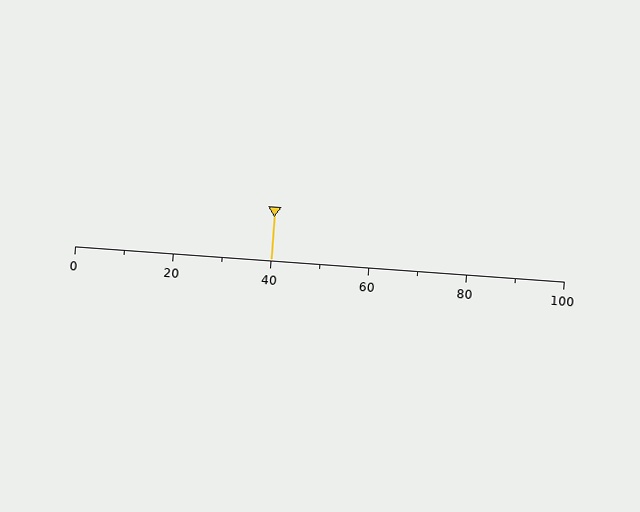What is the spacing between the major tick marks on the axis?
The major ticks are spaced 20 apart.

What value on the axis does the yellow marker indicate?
The marker indicates approximately 40.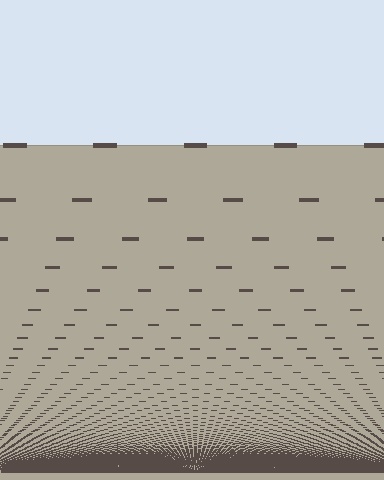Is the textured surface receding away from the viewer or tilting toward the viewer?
The surface appears to tilt toward the viewer. Texture elements get larger and sparser toward the top.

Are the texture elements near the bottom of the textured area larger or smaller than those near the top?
Smaller. The gradient is inverted — elements near the bottom are smaller and denser.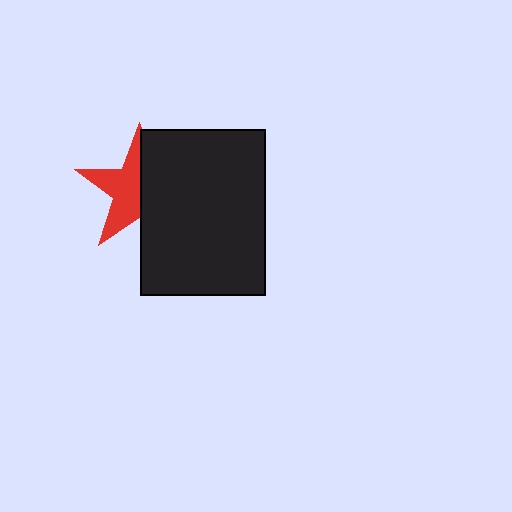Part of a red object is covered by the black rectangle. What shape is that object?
It is a star.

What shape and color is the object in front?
The object in front is a black rectangle.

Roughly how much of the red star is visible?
About half of it is visible (roughly 51%).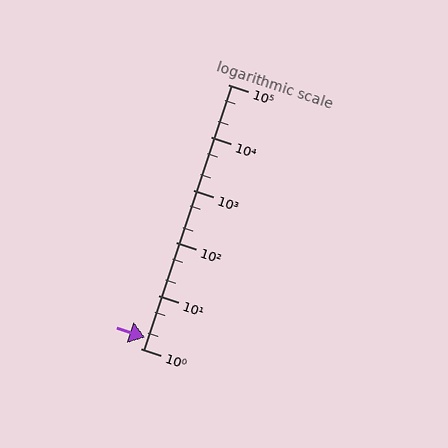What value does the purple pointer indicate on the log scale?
The pointer indicates approximately 1.6.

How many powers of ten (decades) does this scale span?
The scale spans 5 decades, from 1 to 100000.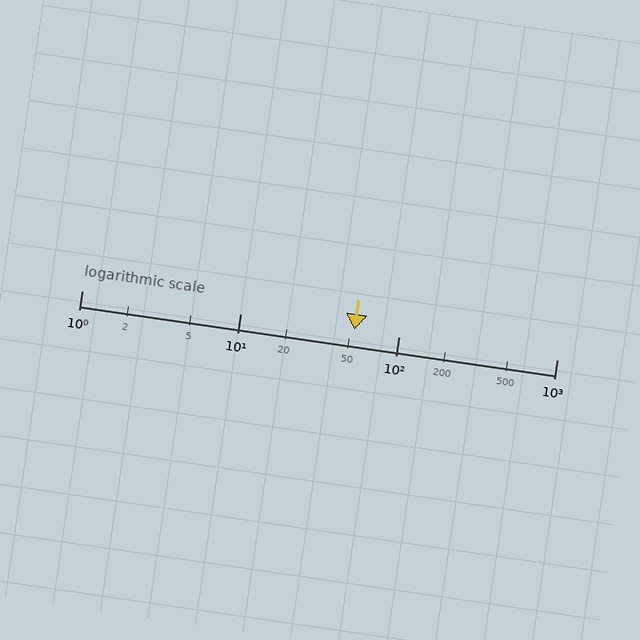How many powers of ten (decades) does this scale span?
The scale spans 3 decades, from 1 to 1000.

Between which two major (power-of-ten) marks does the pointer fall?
The pointer is between 10 and 100.